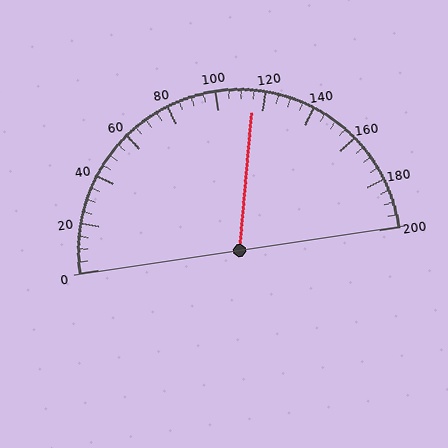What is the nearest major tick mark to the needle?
The nearest major tick mark is 120.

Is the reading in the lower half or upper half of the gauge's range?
The reading is in the upper half of the range (0 to 200).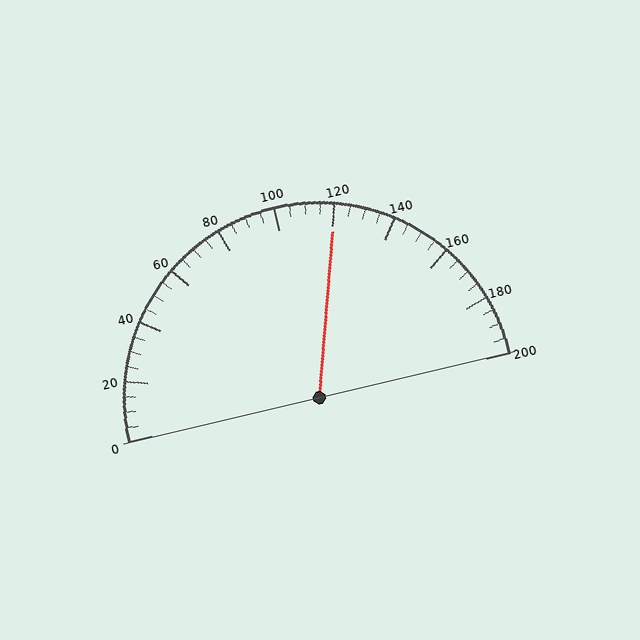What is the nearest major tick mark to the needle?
The nearest major tick mark is 120.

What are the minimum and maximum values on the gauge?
The gauge ranges from 0 to 200.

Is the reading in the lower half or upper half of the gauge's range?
The reading is in the upper half of the range (0 to 200).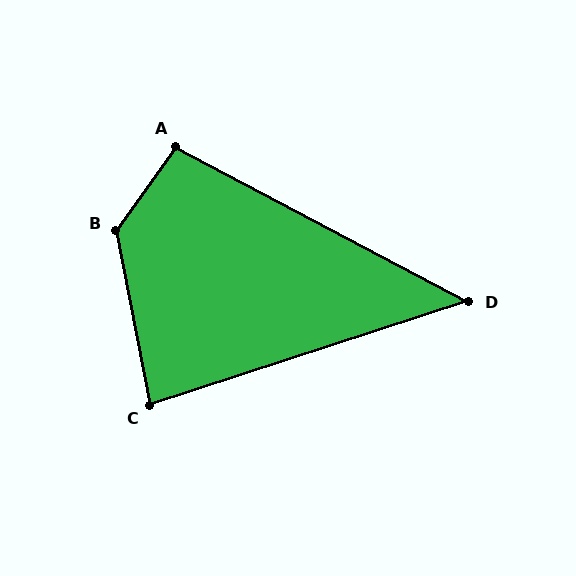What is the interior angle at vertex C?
Approximately 83 degrees (acute).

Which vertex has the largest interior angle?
B, at approximately 134 degrees.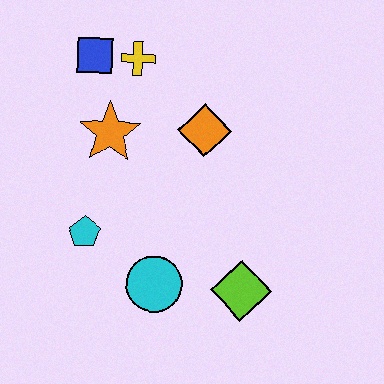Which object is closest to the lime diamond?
The cyan circle is closest to the lime diamond.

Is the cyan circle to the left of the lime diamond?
Yes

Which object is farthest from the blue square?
The lime diamond is farthest from the blue square.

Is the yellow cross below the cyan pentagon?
No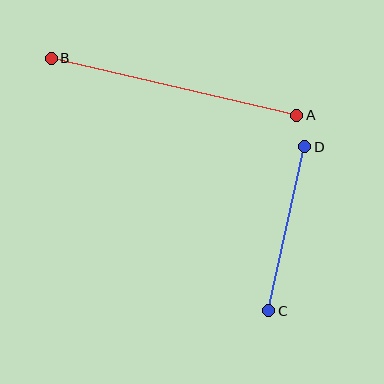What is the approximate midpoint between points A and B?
The midpoint is at approximately (174, 87) pixels.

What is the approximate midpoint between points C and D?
The midpoint is at approximately (287, 229) pixels.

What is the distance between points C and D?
The distance is approximately 168 pixels.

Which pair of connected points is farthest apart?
Points A and B are farthest apart.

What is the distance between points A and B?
The distance is approximately 252 pixels.